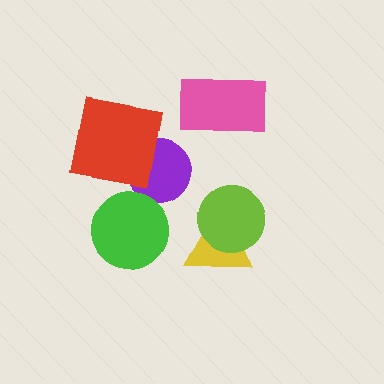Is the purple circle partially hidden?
Yes, it is partially covered by another shape.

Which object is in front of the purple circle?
The red square is in front of the purple circle.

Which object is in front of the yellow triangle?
The lime circle is in front of the yellow triangle.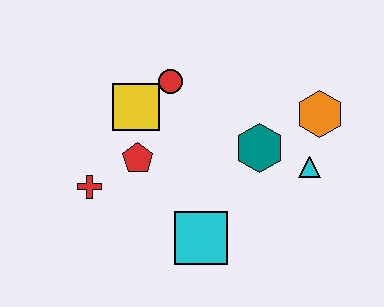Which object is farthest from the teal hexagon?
The red cross is farthest from the teal hexagon.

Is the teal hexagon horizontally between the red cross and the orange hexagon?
Yes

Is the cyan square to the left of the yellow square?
No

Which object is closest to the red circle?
The yellow square is closest to the red circle.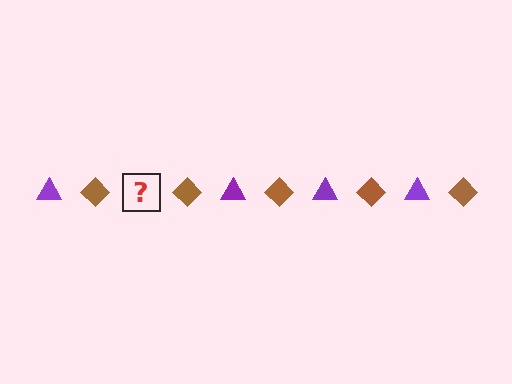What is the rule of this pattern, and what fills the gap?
The rule is that the pattern alternates between purple triangle and brown diamond. The gap should be filled with a purple triangle.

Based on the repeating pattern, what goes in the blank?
The blank should be a purple triangle.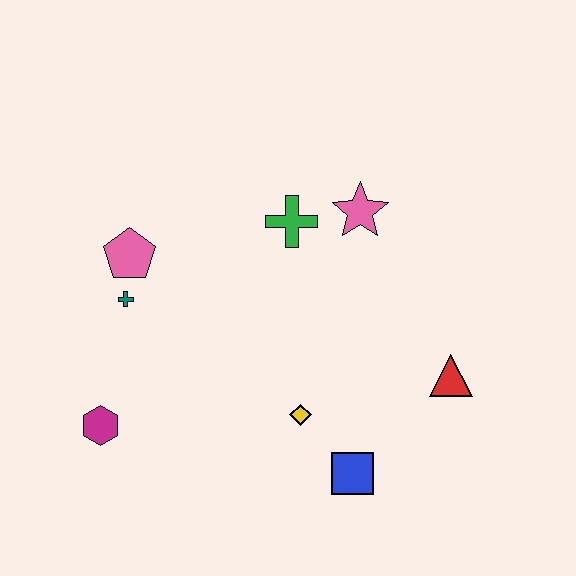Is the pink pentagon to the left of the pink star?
Yes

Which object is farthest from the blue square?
The pink pentagon is farthest from the blue square.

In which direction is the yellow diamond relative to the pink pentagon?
The yellow diamond is to the right of the pink pentagon.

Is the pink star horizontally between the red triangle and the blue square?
Yes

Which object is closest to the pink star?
The green cross is closest to the pink star.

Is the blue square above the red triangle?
No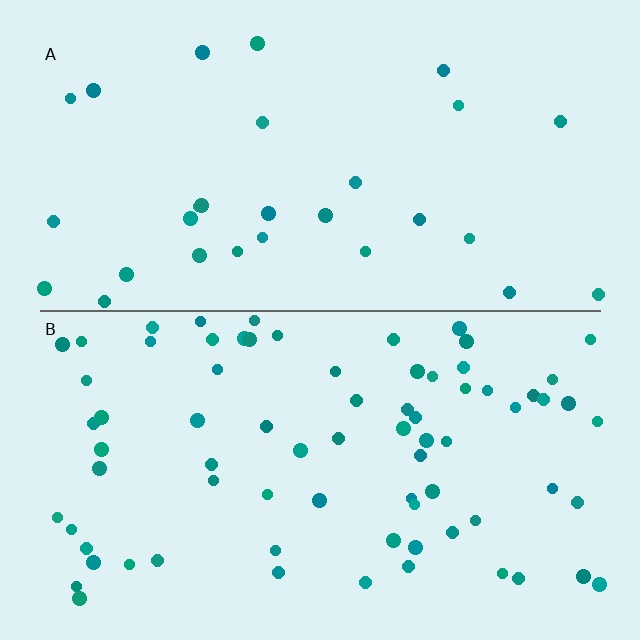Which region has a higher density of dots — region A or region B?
B (the bottom).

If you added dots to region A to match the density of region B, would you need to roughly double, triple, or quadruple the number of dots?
Approximately triple.